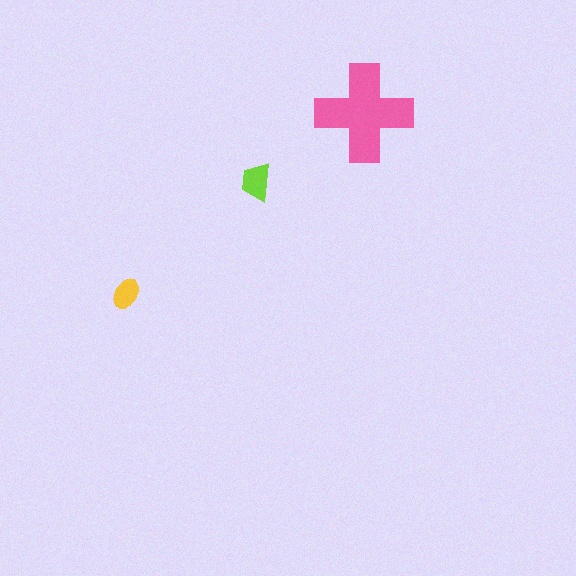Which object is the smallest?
The yellow ellipse.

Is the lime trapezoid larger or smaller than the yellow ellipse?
Larger.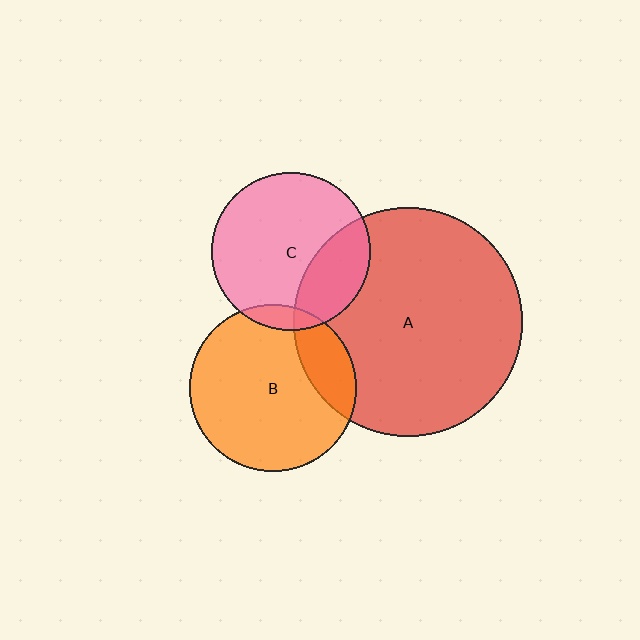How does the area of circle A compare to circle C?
Approximately 2.1 times.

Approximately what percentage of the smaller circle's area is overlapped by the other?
Approximately 25%.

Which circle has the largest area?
Circle A (red).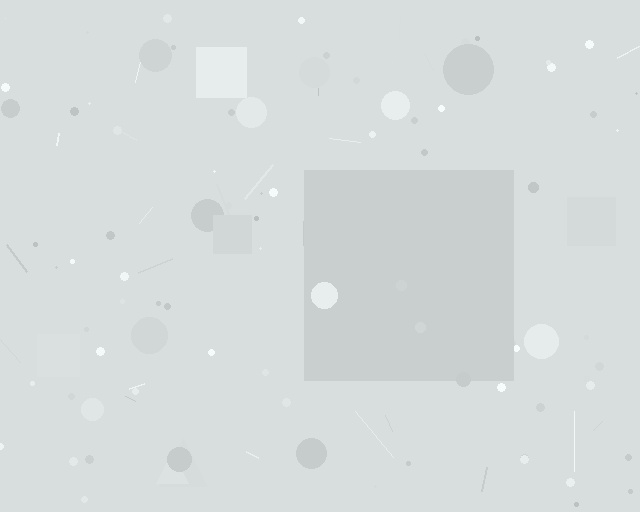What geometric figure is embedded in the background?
A square is embedded in the background.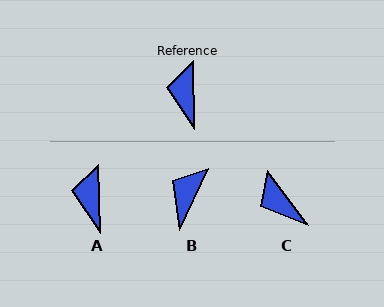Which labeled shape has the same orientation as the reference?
A.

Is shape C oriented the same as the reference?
No, it is off by about 35 degrees.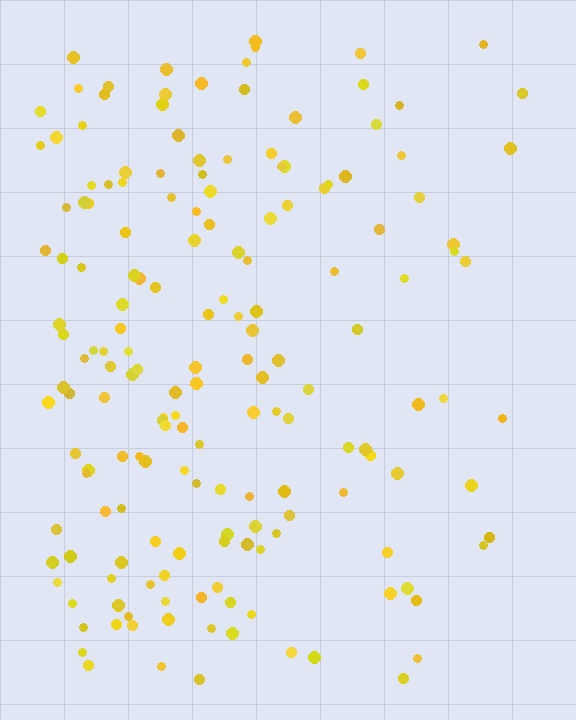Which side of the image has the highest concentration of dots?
The left.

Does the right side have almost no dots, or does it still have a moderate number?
Still a moderate number, just noticeably fewer than the left.